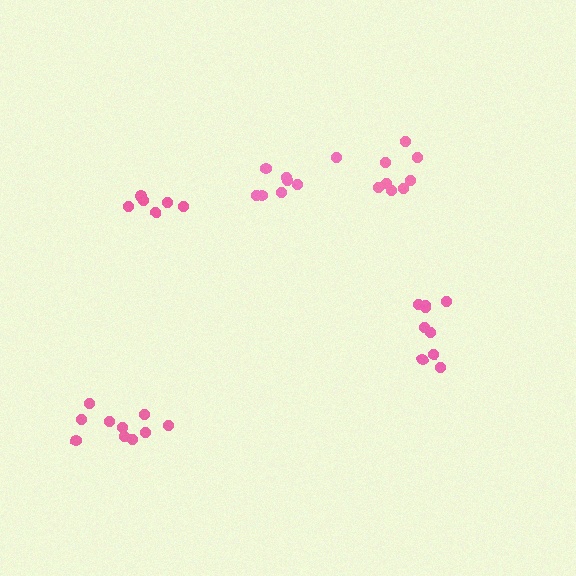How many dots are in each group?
Group 1: 8 dots, Group 2: 10 dots, Group 3: 9 dots, Group 4: 8 dots, Group 5: 6 dots (41 total).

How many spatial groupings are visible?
There are 5 spatial groupings.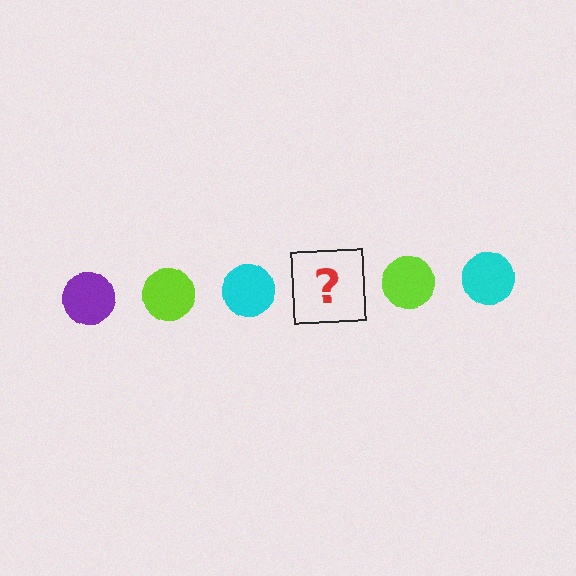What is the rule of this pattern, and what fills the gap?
The rule is that the pattern cycles through purple, lime, cyan circles. The gap should be filled with a purple circle.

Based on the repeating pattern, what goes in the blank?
The blank should be a purple circle.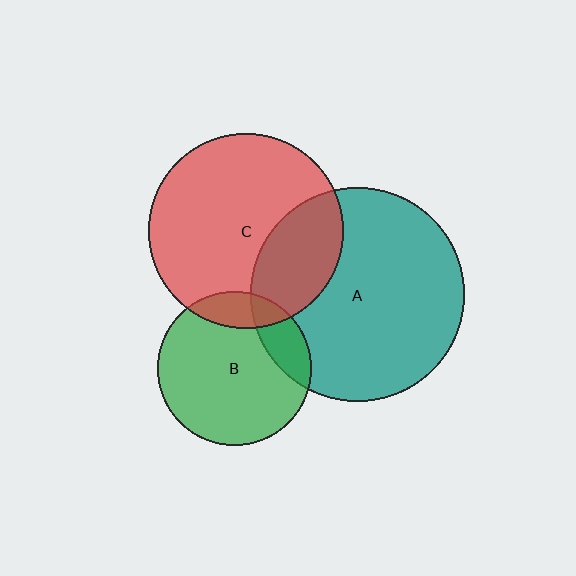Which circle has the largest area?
Circle A (teal).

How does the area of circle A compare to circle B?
Approximately 1.9 times.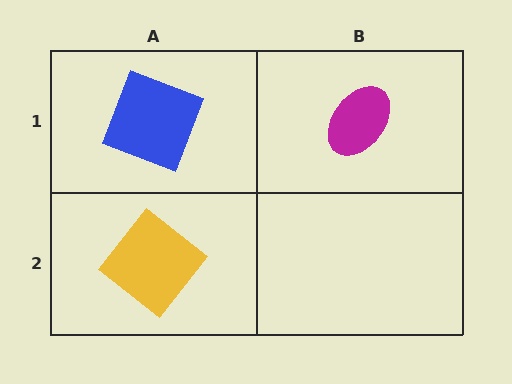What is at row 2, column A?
A yellow diamond.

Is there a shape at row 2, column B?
No, that cell is empty.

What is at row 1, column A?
A blue square.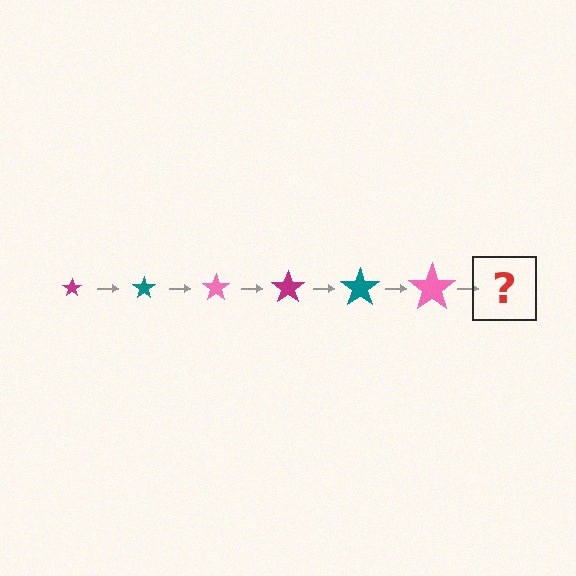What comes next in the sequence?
The next element should be a magenta star, larger than the previous one.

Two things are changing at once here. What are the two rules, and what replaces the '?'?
The two rules are that the star grows larger each step and the color cycles through magenta, teal, and pink. The '?' should be a magenta star, larger than the previous one.